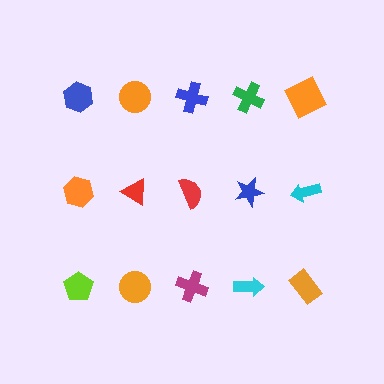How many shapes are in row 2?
5 shapes.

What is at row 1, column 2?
An orange circle.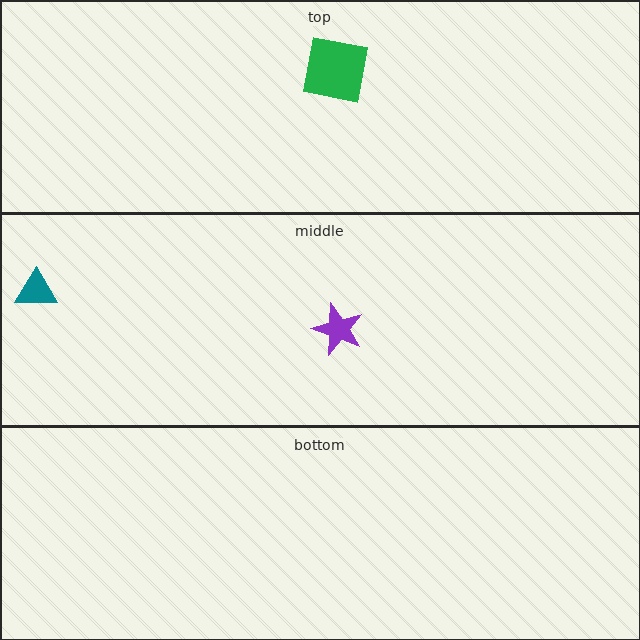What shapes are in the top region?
The green square.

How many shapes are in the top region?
1.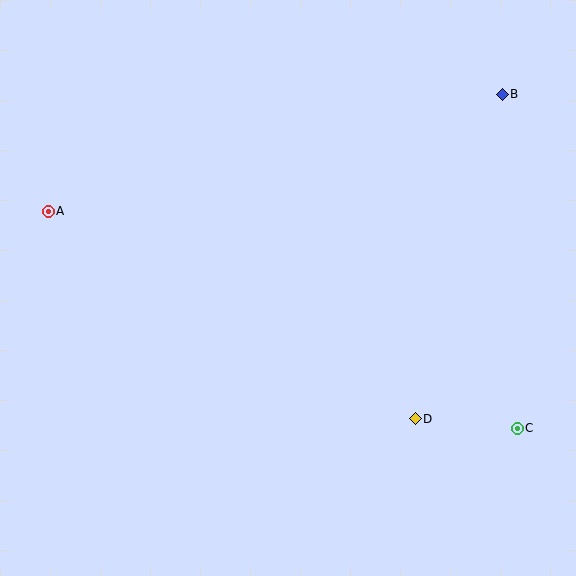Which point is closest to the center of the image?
Point D at (415, 419) is closest to the center.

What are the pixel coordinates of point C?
Point C is at (517, 428).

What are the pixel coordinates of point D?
Point D is at (415, 419).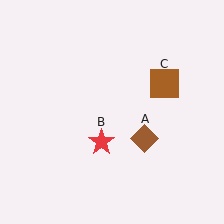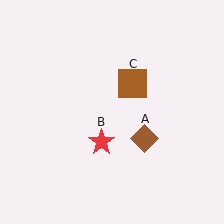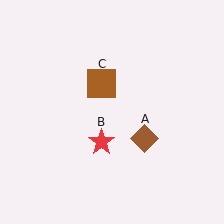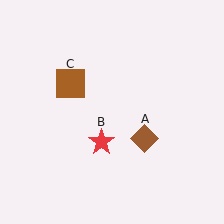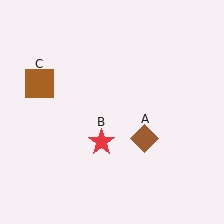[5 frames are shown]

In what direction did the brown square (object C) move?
The brown square (object C) moved left.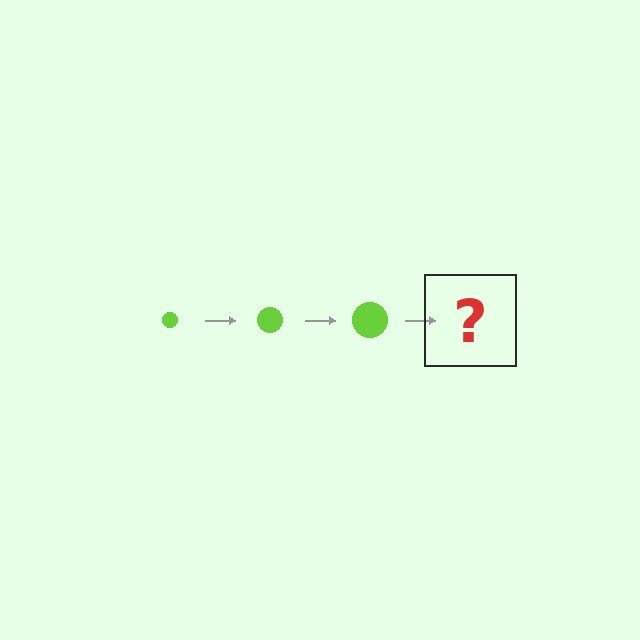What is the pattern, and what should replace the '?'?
The pattern is that the circle gets progressively larger each step. The '?' should be a lime circle, larger than the previous one.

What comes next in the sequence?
The next element should be a lime circle, larger than the previous one.